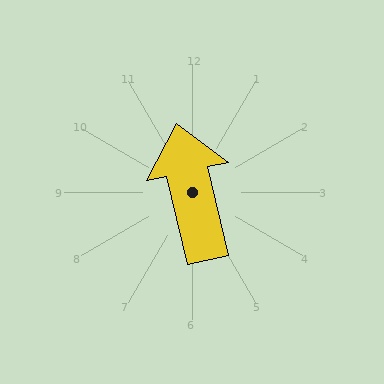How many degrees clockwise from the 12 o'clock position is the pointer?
Approximately 347 degrees.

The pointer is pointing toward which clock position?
Roughly 12 o'clock.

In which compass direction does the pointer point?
North.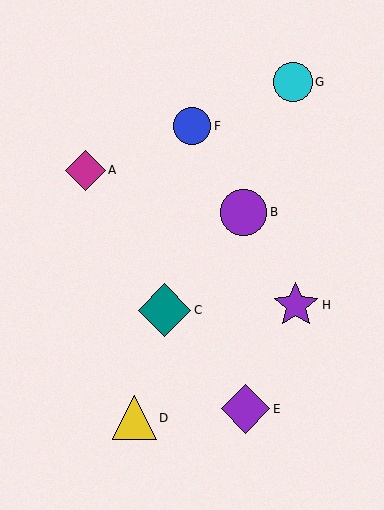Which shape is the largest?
The teal diamond (labeled C) is the largest.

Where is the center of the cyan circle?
The center of the cyan circle is at (293, 82).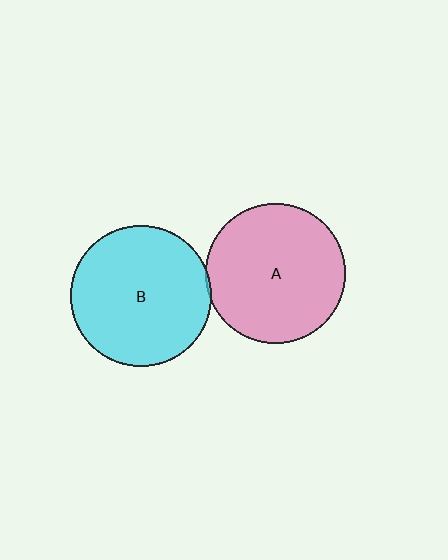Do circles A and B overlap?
Yes.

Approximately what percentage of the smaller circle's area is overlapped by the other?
Approximately 5%.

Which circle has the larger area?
Circle B (cyan).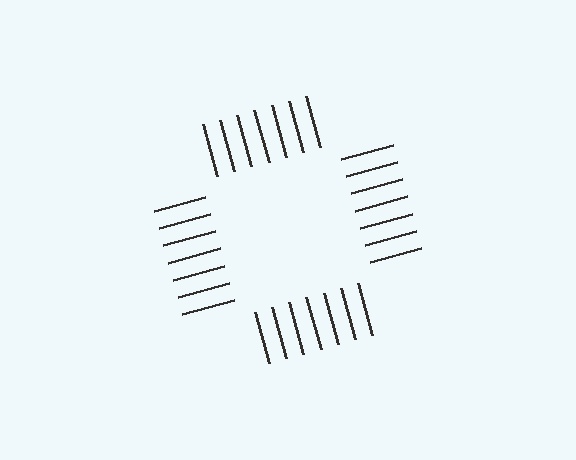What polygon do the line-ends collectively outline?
An illusory square — the line segments terminate on its edges but no continuous stroke is drawn.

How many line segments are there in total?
28 — 7 along each of the 4 edges.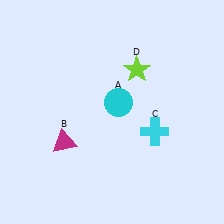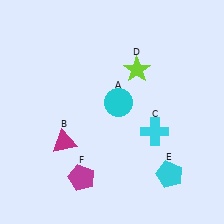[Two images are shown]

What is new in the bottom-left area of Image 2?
A magenta pentagon (F) was added in the bottom-left area of Image 2.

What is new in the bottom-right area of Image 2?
A cyan pentagon (E) was added in the bottom-right area of Image 2.